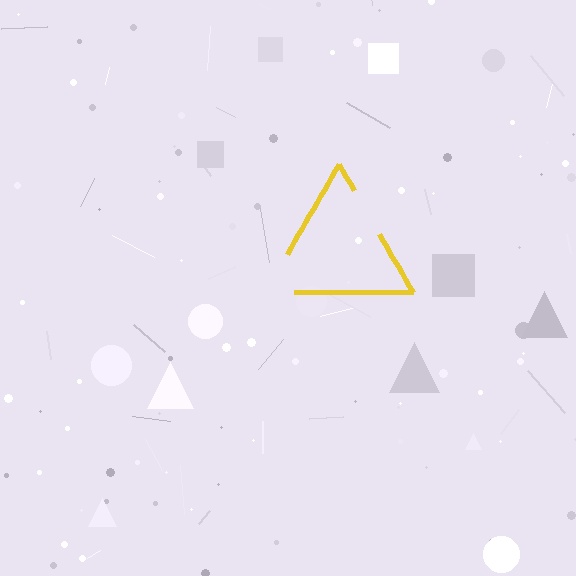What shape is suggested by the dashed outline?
The dashed outline suggests a triangle.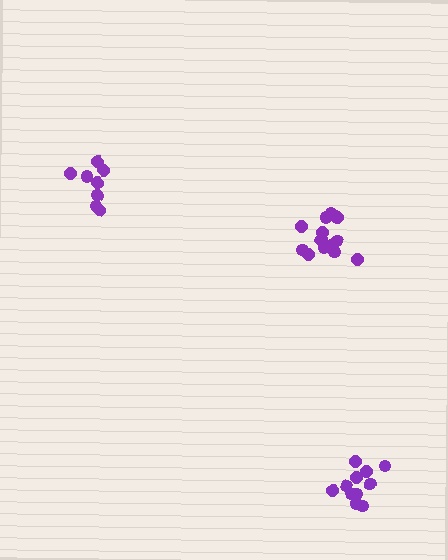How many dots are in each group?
Group 1: 14 dots, Group 2: 8 dots, Group 3: 11 dots (33 total).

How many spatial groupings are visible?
There are 3 spatial groupings.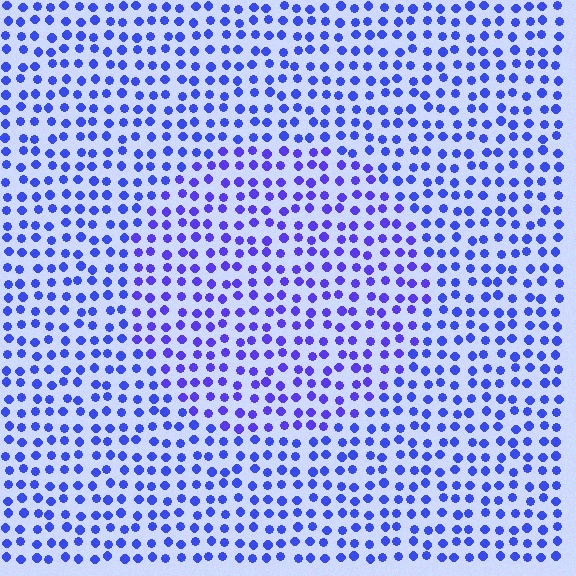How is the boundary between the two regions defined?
The boundary is defined purely by a slight shift in hue (about 18 degrees). Spacing, size, and orientation are identical on both sides.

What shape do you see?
I see a circle.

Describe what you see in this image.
The image is filled with small blue elements in a uniform arrangement. A circle-shaped region is visible where the elements are tinted to a slightly different hue, forming a subtle color boundary.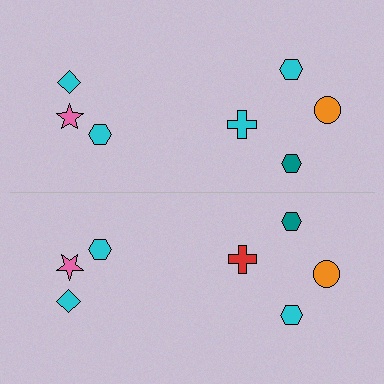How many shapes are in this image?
There are 14 shapes in this image.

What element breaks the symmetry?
The red cross on the bottom side breaks the symmetry — its mirror counterpart is cyan.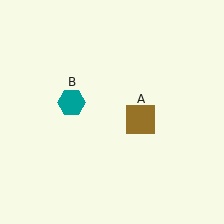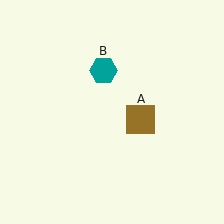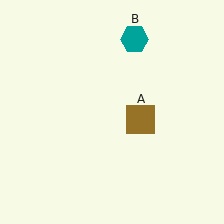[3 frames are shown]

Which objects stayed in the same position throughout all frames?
Brown square (object A) remained stationary.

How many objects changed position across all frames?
1 object changed position: teal hexagon (object B).